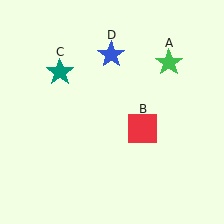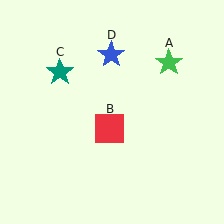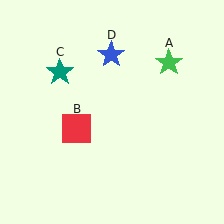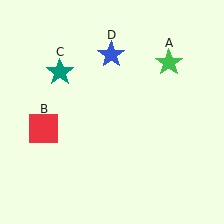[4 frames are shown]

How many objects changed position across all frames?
1 object changed position: red square (object B).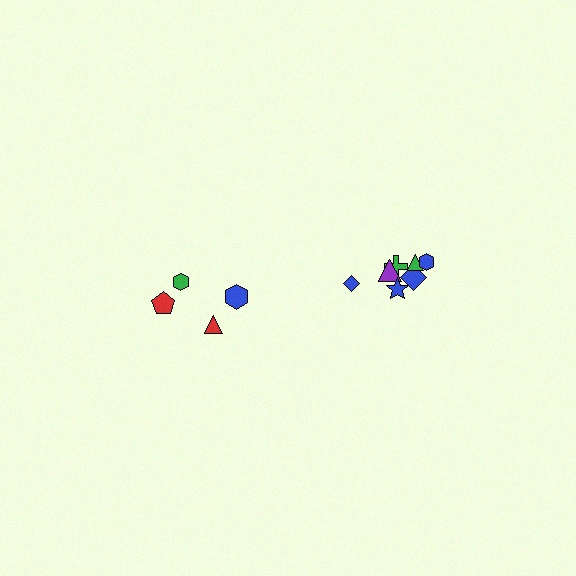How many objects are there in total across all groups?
There are 11 objects.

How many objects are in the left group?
There are 4 objects.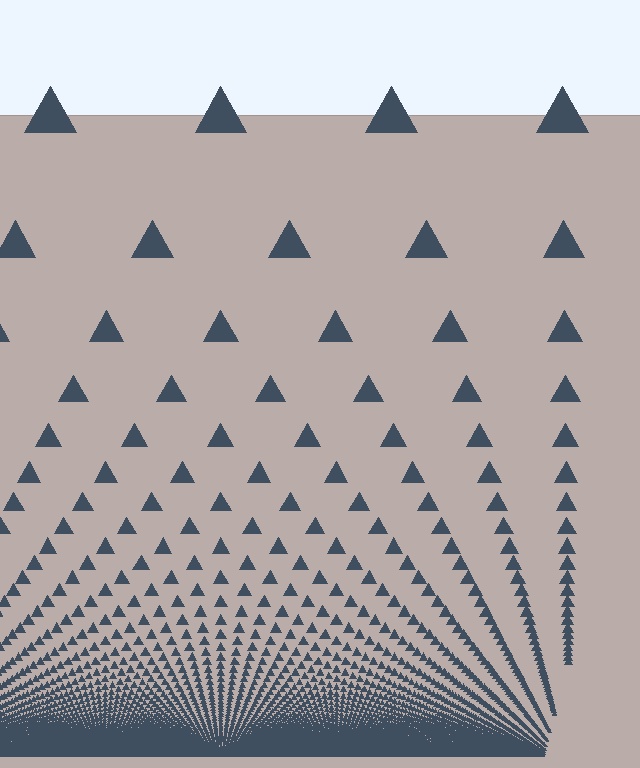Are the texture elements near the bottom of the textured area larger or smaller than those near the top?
Smaller. The gradient is inverted — elements near the bottom are smaller and denser.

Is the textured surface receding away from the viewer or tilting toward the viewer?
The surface appears to tilt toward the viewer. Texture elements get larger and sparser toward the top.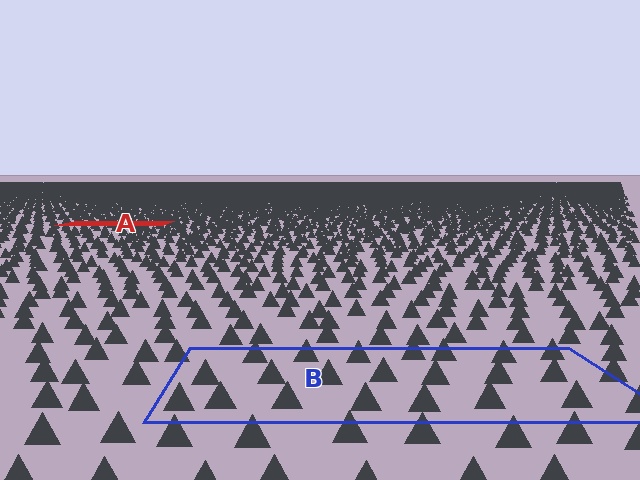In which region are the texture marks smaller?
The texture marks are smaller in region A, because it is farther away.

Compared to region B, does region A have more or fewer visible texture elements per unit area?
Region A has more texture elements per unit area — they are packed more densely because it is farther away.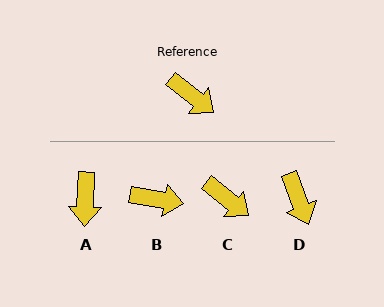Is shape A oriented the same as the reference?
No, it is off by about 54 degrees.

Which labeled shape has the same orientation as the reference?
C.